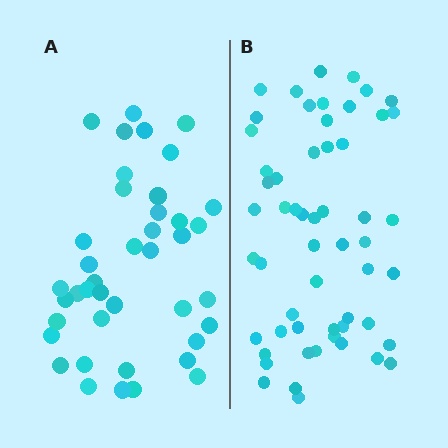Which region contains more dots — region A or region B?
Region B (the right region) has more dots.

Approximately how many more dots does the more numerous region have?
Region B has approximately 15 more dots than region A.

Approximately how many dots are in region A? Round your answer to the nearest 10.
About 40 dots. (The exact count is 41, which rounds to 40.)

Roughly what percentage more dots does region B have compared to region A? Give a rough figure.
About 35% more.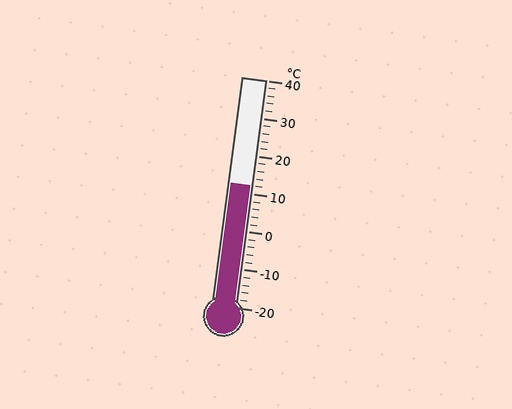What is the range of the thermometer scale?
The thermometer scale ranges from -20°C to 40°C.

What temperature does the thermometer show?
The thermometer shows approximately 12°C.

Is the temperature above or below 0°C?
The temperature is above 0°C.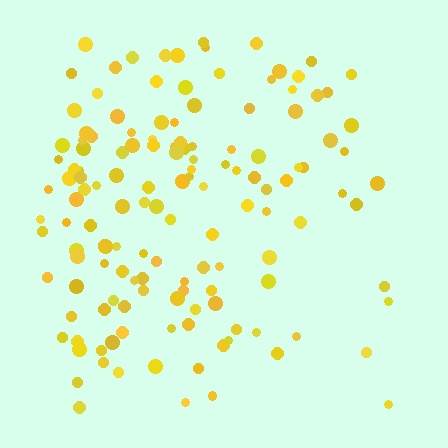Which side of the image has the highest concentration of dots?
The left.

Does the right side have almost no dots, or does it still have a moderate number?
Still a moderate number, just noticeably fewer than the left.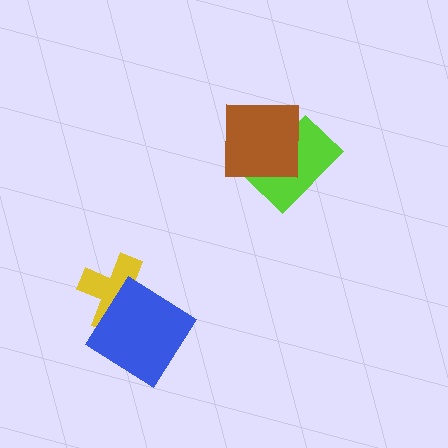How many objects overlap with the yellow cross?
1 object overlaps with the yellow cross.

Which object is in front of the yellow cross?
The blue diamond is in front of the yellow cross.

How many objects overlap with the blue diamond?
1 object overlaps with the blue diamond.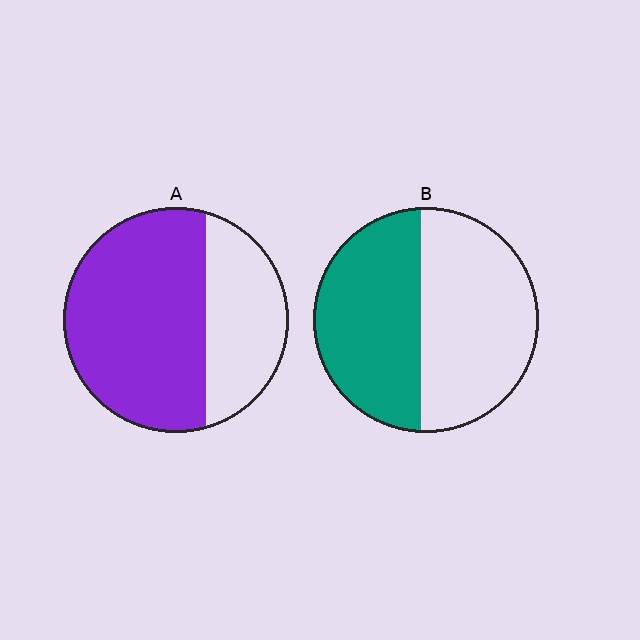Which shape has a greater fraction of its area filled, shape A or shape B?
Shape A.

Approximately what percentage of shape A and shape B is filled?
A is approximately 65% and B is approximately 45%.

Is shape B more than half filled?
Roughly half.